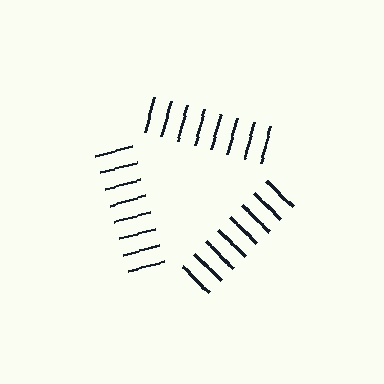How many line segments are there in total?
24 — 8 along each of the 3 edges.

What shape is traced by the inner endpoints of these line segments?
An illusory triangle — the line segments terminate on its edges but no continuous stroke is drawn.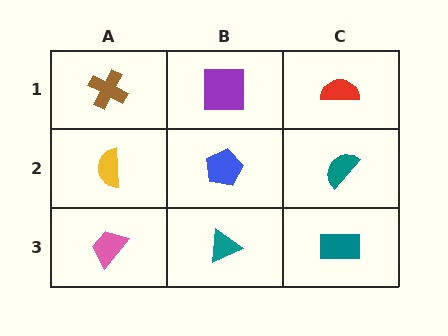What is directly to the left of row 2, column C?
A blue pentagon.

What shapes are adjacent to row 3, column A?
A yellow semicircle (row 2, column A), a teal triangle (row 3, column B).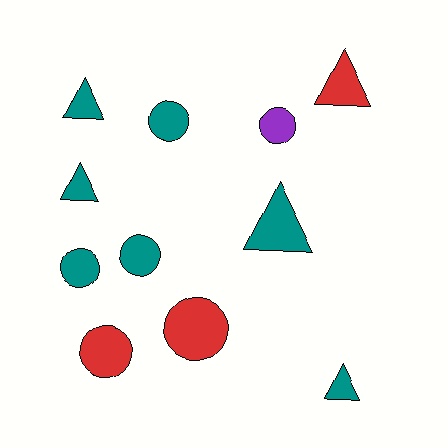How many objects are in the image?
There are 11 objects.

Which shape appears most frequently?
Circle, with 6 objects.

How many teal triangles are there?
There are 4 teal triangles.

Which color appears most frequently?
Teal, with 7 objects.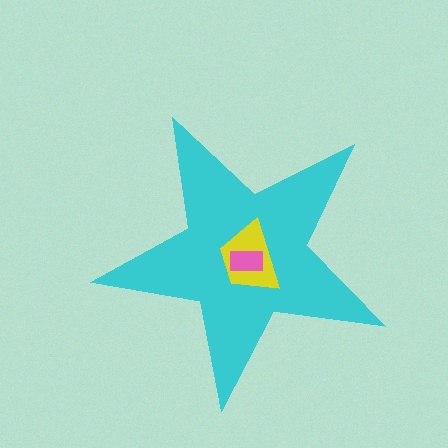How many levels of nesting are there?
3.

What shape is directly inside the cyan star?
The yellow trapezoid.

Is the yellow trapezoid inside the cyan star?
Yes.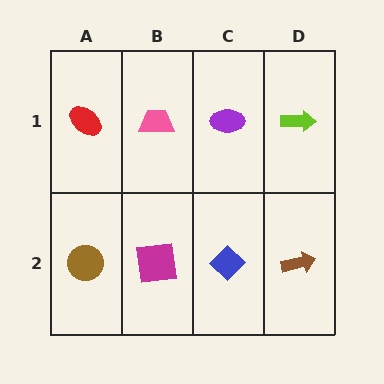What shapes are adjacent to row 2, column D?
A lime arrow (row 1, column D), a blue diamond (row 2, column C).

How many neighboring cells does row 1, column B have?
3.